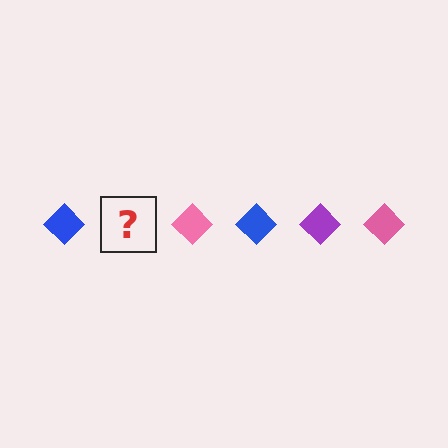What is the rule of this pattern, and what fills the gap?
The rule is that the pattern cycles through blue, purple, pink diamonds. The gap should be filled with a purple diamond.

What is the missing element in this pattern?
The missing element is a purple diamond.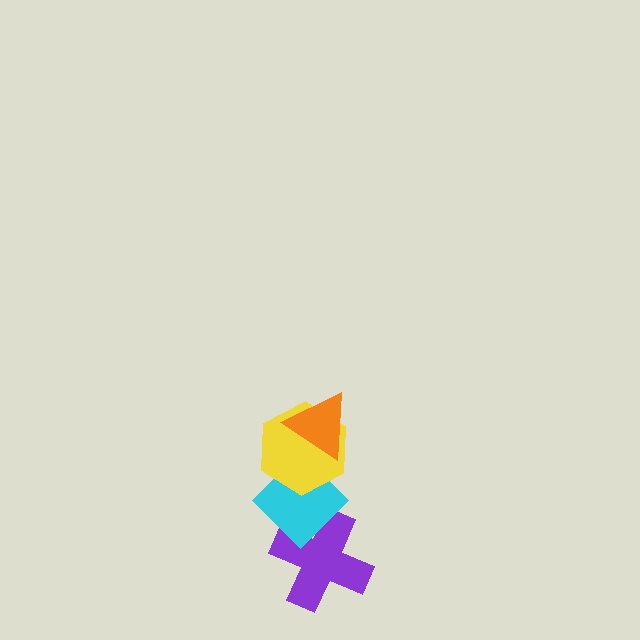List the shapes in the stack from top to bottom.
From top to bottom: the orange triangle, the yellow hexagon, the cyan diamond, the purple cross.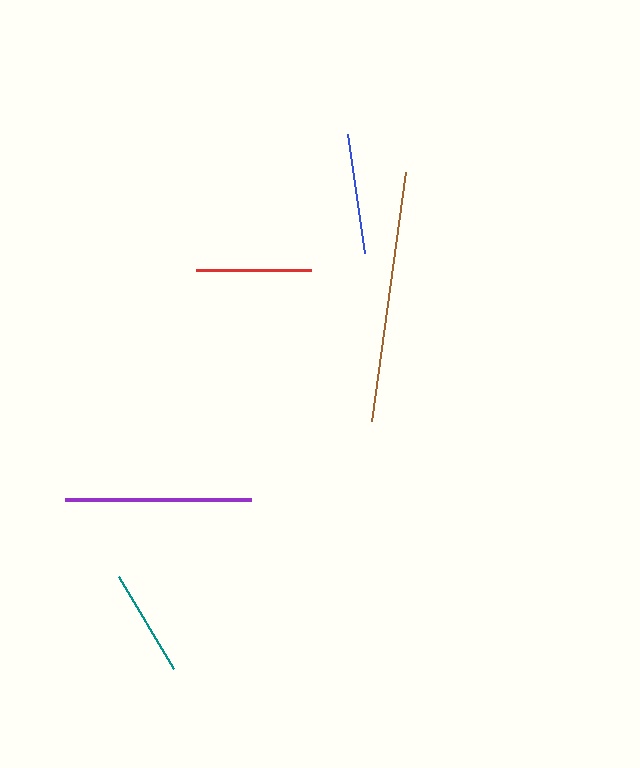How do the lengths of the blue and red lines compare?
The blue and red lines are approximately the same length.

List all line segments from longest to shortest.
From longest to shortest: brown, purple, blue, red, teal.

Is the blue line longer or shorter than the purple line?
The purple line is longer than the blue line.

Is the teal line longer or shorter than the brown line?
The brown line is longer than the teal line.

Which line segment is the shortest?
The teal line is the shortest at approximately 108 pixels.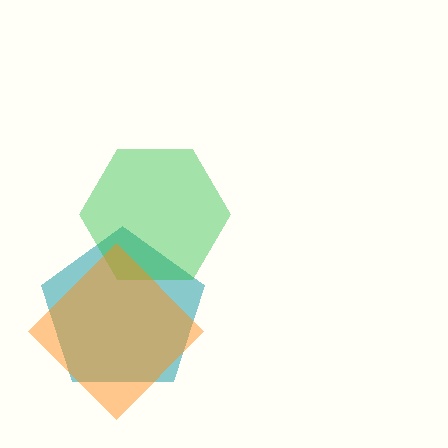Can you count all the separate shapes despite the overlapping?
Yes, there are 3 separate shapes.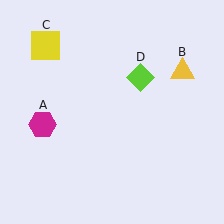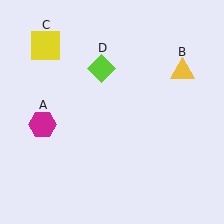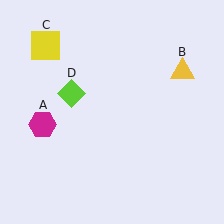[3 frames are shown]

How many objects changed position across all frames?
1 object changed position: lime diamond (object D).